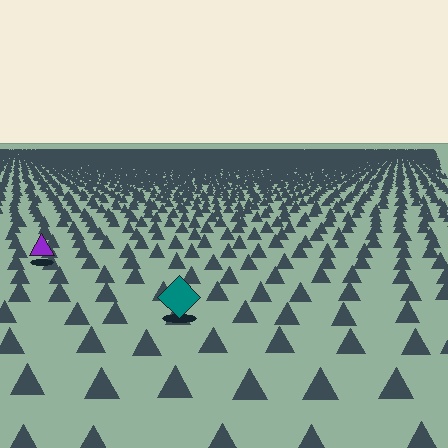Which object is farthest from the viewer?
The purple triangle is farthest from the viewer. It appears smaller and the ground texture around it is denser.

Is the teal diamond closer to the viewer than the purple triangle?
Yes. The teal diamond is closer — you can tell from the texture gradient: the ground texture is coarser near it.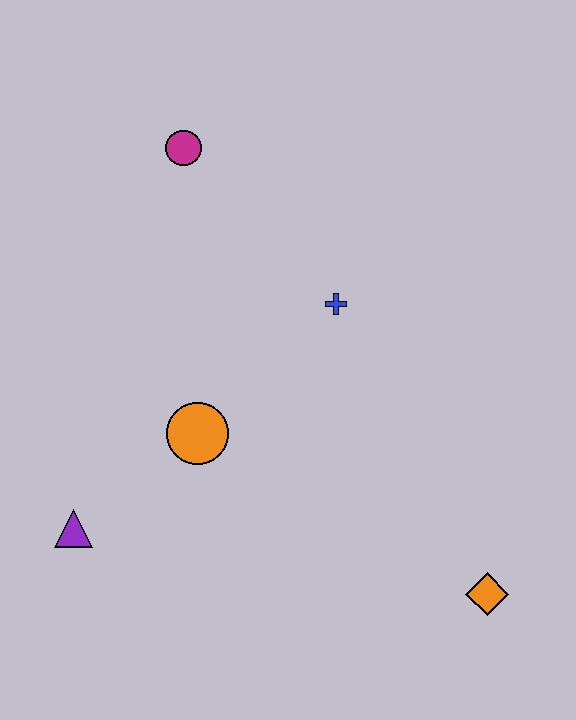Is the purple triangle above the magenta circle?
No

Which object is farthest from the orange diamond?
The magenta circle is farthest from the orange diamond.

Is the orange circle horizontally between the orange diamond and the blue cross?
No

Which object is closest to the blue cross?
The orange circle is closest to the blue cross.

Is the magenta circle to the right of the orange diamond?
No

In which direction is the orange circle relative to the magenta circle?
The orange circle is below the magenta circle.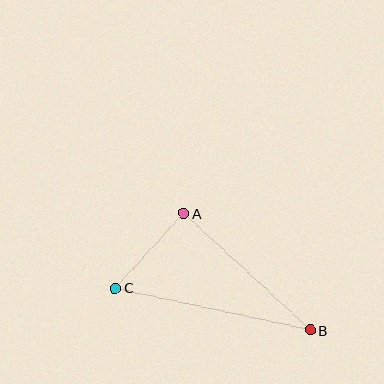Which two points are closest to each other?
Points A and C are closest to each other.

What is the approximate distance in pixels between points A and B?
The distance between A and B is approximately 172 pixels.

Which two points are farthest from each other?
Points B and C are farthest from each other.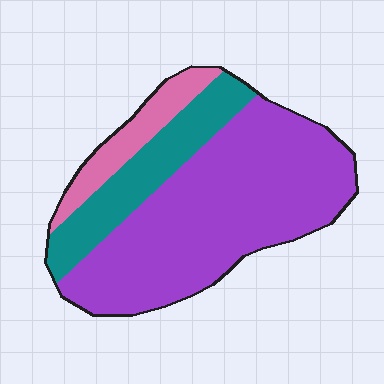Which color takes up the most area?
Purple, at roughly 65%.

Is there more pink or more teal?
Teal.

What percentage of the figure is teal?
Teal covers around 20% of the figure.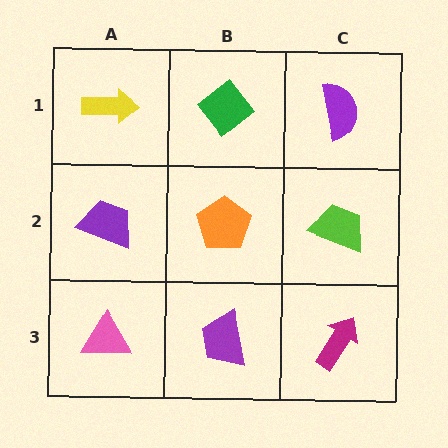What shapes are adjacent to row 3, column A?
A purple trapezoid (row 2, column A), a purple trapezoid (row 3, column B).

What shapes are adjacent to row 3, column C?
A lime trapezoid (row 2, column C), a purple trapezoid (row 3, column B).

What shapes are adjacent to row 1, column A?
A purple trapezoid (row 2, column A), a green diamond (row 1, column B).